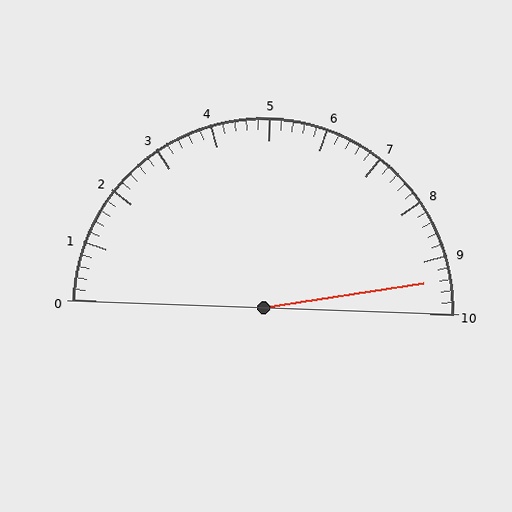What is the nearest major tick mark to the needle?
The nearest major tick mark is 9.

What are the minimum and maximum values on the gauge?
The gauge ranges from 0 to 10.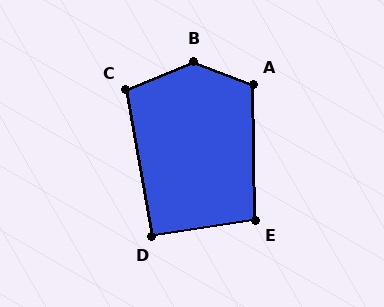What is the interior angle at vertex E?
Approximately 98 degrees (obtuse).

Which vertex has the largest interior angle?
B, at approximately 136 degrees.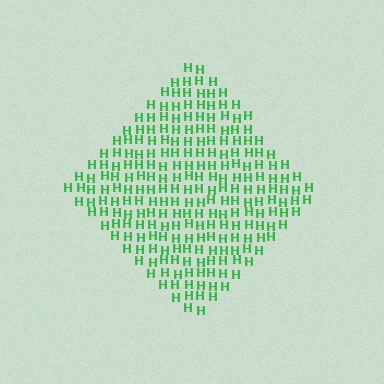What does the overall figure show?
The overall figure shows a diamond.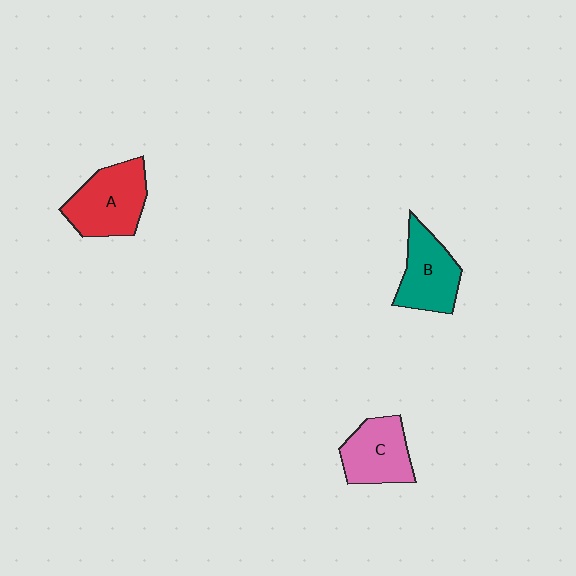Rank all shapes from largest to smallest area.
From largest to smallest: A (red), B (teal), C (pink).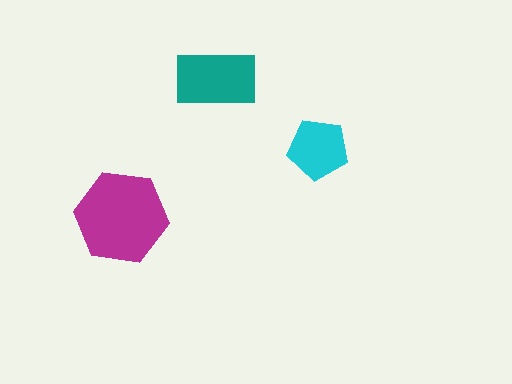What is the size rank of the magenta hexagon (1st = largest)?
1st.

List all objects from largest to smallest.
The magenta hexagon, the teal rectangle, the cyan pentagon.